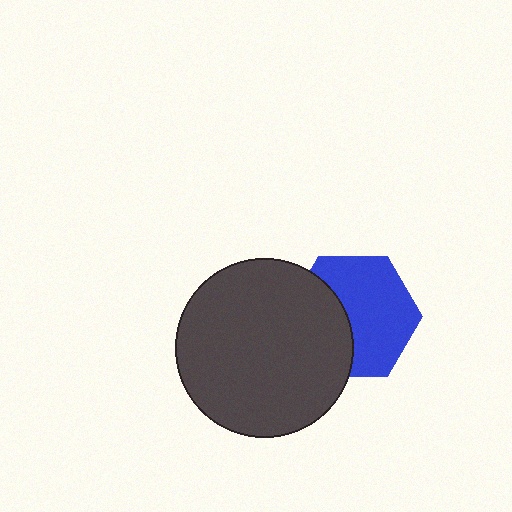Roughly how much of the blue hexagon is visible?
About half of it is visible (roughly 62%).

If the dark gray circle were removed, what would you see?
You would see the complete blue hexagon.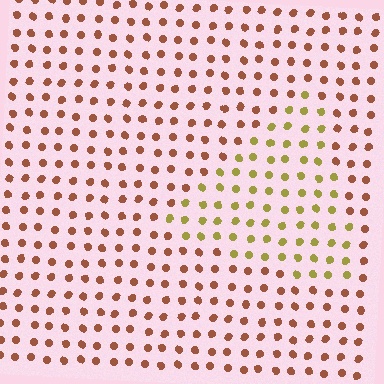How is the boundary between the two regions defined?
The boundary is defined purely by a slight shift in hue (about 47 degrees). Spacing, size, and orientation are identical on both sides.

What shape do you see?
I see a triangle.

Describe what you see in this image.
The image is filled with small brown elements in a uniform arrangement. A triangle-shaped region is visible where the elements are tinted to a slightly different hue, forming a subtle color boundary.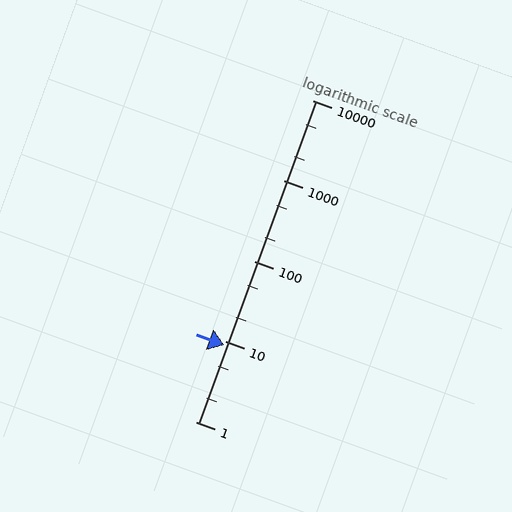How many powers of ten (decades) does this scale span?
The scale spans 4 decades, from 1 to 10000.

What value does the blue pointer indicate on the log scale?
The pointer indicates approximately 9.1.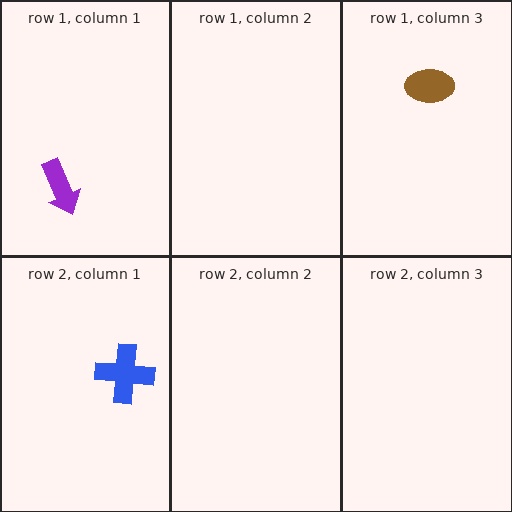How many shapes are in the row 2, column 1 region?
1.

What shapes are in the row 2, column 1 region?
The blue cross.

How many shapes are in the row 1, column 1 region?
1.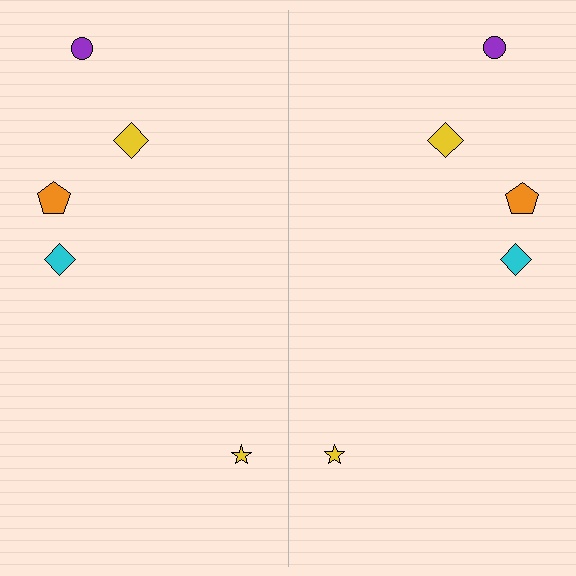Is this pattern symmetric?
Yes, this pattern has bilateral (reflection) symmetry.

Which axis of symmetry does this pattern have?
The pattern has a vertical axis of symmetry running through the center of the image.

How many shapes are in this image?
There are 10 shapes in this image.